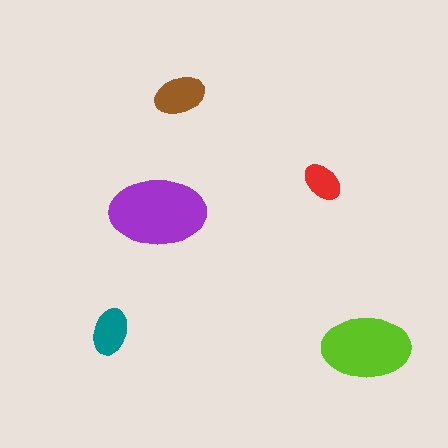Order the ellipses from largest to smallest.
the purple one, the lime one, the brown one, the teal one, the red one.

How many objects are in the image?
There are 5 objects in the image.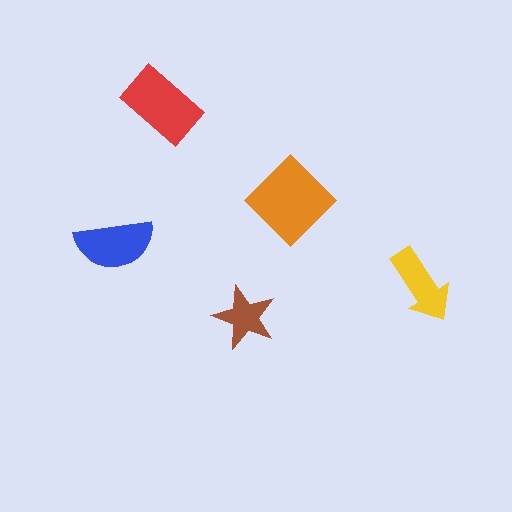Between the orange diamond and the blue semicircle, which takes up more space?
The orange diamond.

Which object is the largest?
The orange diamond.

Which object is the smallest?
The brown star.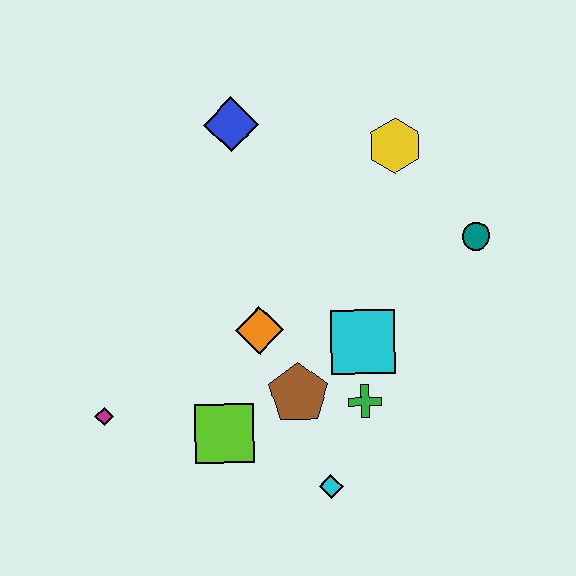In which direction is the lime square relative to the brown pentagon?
The lime square is to the left of the brown pentagon.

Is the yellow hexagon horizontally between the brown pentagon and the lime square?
No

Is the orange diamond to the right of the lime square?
Yes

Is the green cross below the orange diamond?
Yes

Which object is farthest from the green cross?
The blue diamond is farthest from the green cross.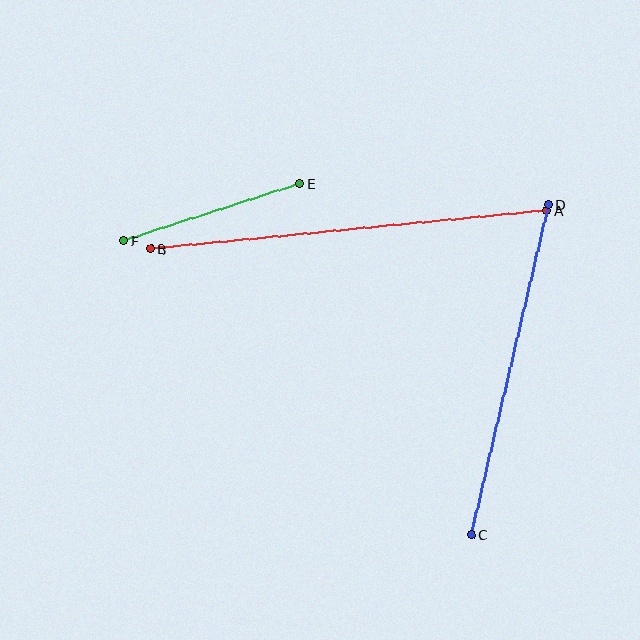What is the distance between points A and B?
The distance is approximately 398 pixels.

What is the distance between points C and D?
The distance is approximately 339 pixels.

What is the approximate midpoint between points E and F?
The midpoint is at approximately (211, 212) pixels.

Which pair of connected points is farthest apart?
Points A and B are farthest apart.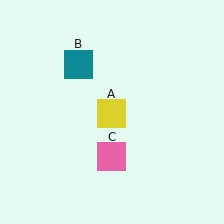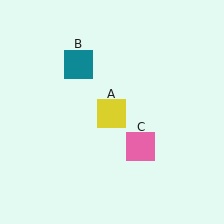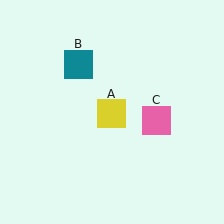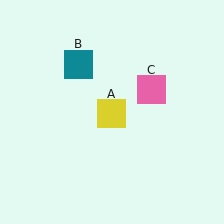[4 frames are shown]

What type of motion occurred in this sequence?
The pink square (object C) rotated counterclockwise around the center of the scene.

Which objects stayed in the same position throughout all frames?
Yellow square (object A) and teal square (object B) remained stationary.